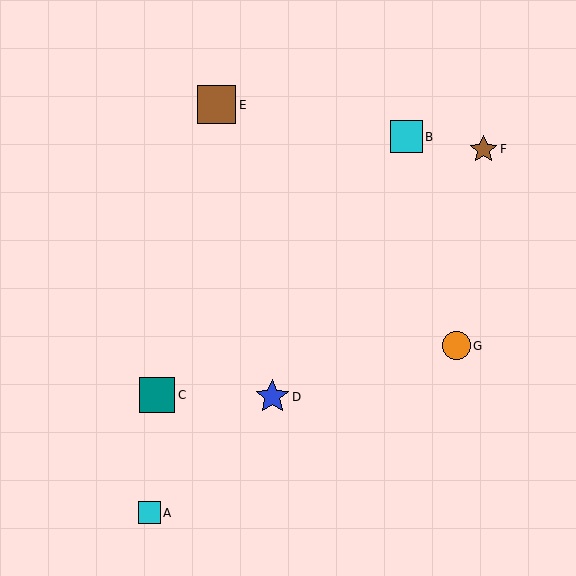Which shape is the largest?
The brown square (labeled E) is the largest.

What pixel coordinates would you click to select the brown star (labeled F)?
Click at (483, 149) to select the brown star F.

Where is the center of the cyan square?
The center of the cyan square is at (149, 513).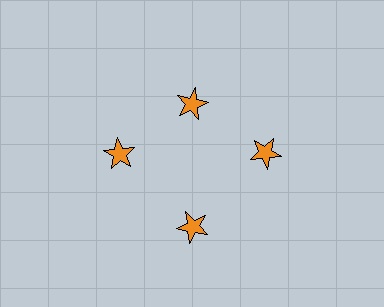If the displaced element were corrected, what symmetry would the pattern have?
It would have 4-fold rotational symmetry — the pattern would map onto itself every 90 degrees.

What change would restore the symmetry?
The symmetry would be restored by moving it outward, back onto the ring so that all 4 stars sit at equal angles and equal distance from the center.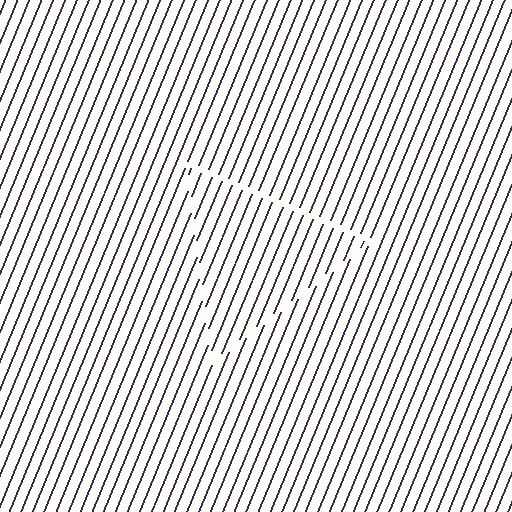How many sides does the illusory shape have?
3 sides — the line-ends trace a triangle.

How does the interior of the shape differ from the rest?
The interior of the shape contains the same grating, shifted by half a period — the contour is defined by the phase discontinuity where line-ends from the inner and outer gratings abut.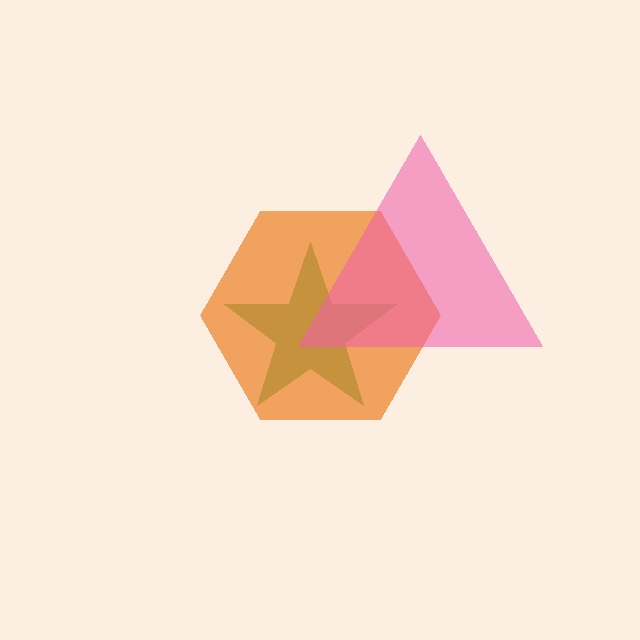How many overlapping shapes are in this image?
There are 3 overlapping shapes in the image.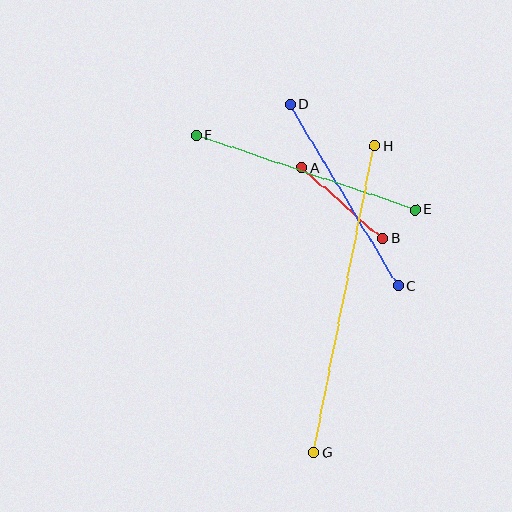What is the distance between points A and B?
The distance is approximately 107 pixels.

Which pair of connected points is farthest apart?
Points G and H are farthest apart.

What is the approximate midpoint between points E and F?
The midpoint is at approximately (306, 173) pixels.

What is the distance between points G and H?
The distance is approximately 313 pixels.